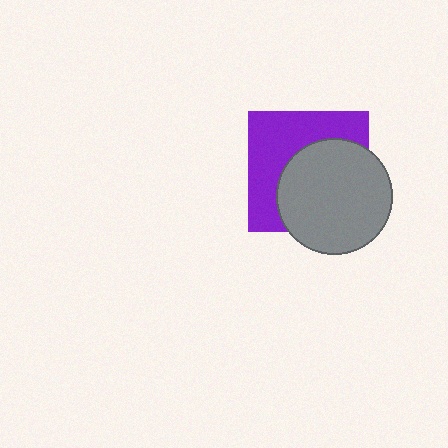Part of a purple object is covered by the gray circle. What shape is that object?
It is a square.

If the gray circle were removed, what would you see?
You would see the complete purple square.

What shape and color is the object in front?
The object in front is a gray circle.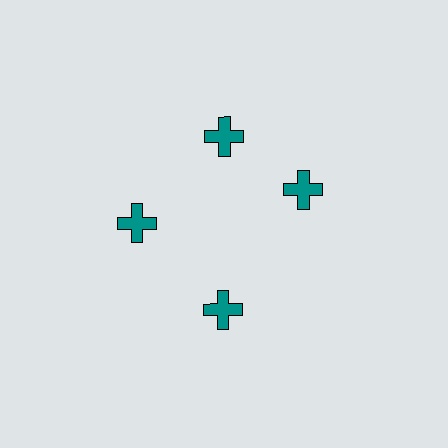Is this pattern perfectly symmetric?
No. The 4 teal crosses are arranged in a ring, but one element near the 3 o'clock position is rotated out of alignment along the ring, breaking the 4-fold rotational symmetry.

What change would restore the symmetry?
The symmetry would be restored by rotating it back into even spacing with its neighbors so that all 4 crosses sit at equal angles and equal distance from the center.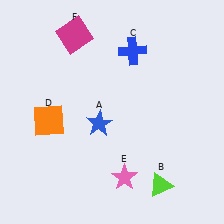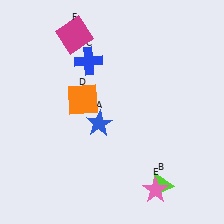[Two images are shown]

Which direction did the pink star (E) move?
The pink star (E) moved right.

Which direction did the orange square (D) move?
The orange square (D) moved right.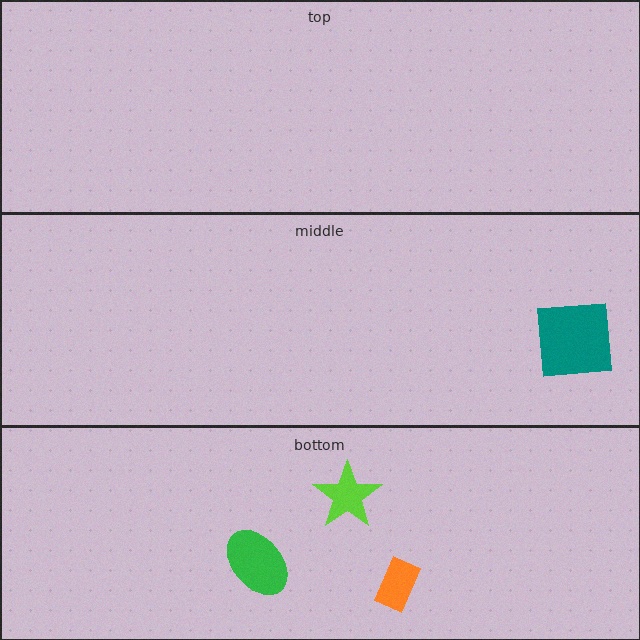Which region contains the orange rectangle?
The bottom region.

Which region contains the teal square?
The middle region.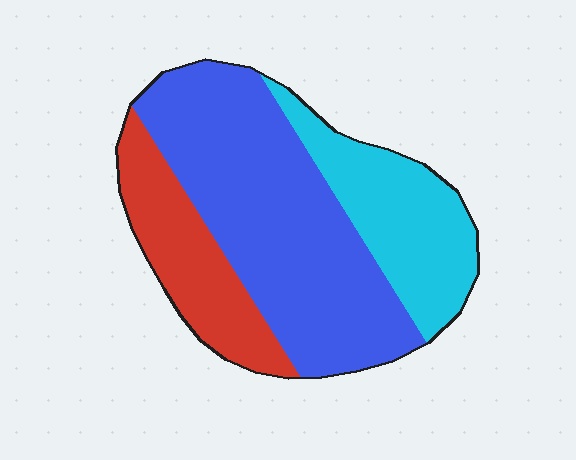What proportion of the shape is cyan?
Cyan covers roughly 25% of the shape.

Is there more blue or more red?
Blue.